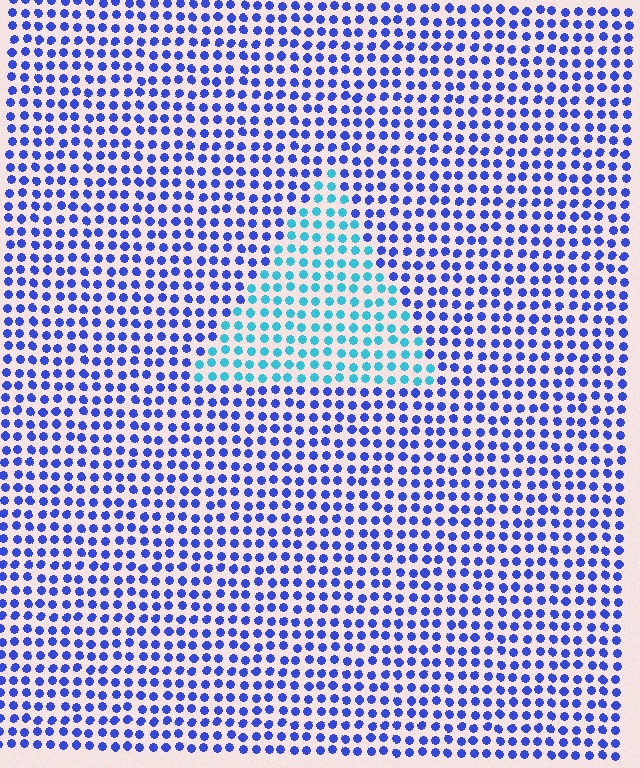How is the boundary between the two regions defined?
The boundary is defined purely by a slight shift in hue (about 46 degrees). Spacing, size, and orientation are identical on both sides.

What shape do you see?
I see a triangle.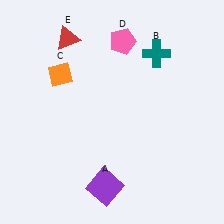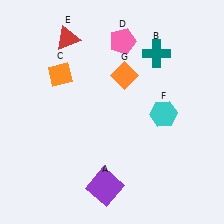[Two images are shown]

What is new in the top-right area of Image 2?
An orange diamond (G) was added in the top-right area of Image 2.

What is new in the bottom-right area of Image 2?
A cyan hexagon (F) was added in the bottom-right area of Image 2.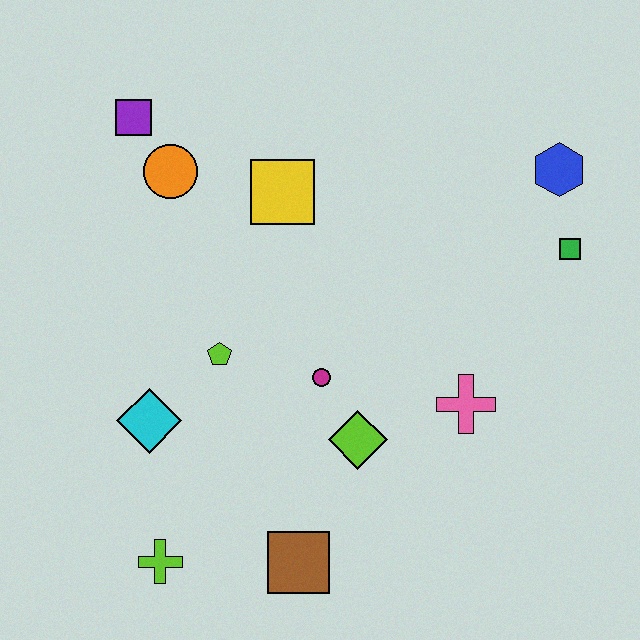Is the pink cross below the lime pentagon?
Yes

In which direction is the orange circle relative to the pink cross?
The orange circle is to the left of the pink cross.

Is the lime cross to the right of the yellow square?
No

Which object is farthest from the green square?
The lime cross is farthest from the green square.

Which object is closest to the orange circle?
The purple square is closest to the orange circle.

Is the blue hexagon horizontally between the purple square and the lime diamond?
No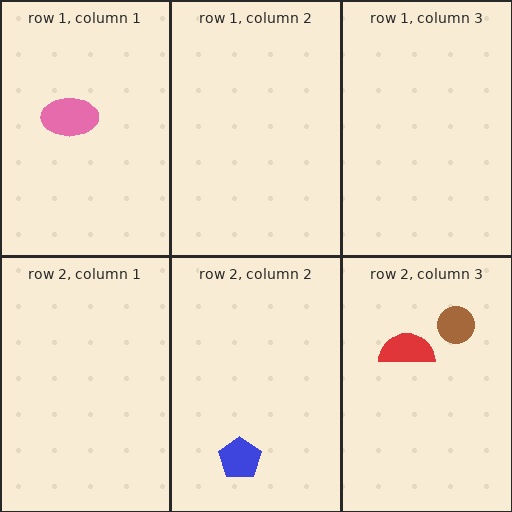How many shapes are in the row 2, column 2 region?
1.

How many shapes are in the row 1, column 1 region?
1.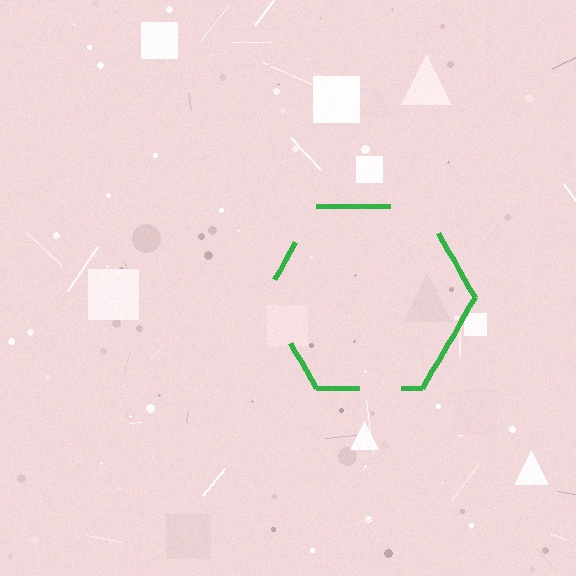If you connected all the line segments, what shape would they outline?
They would outline a hexagon.